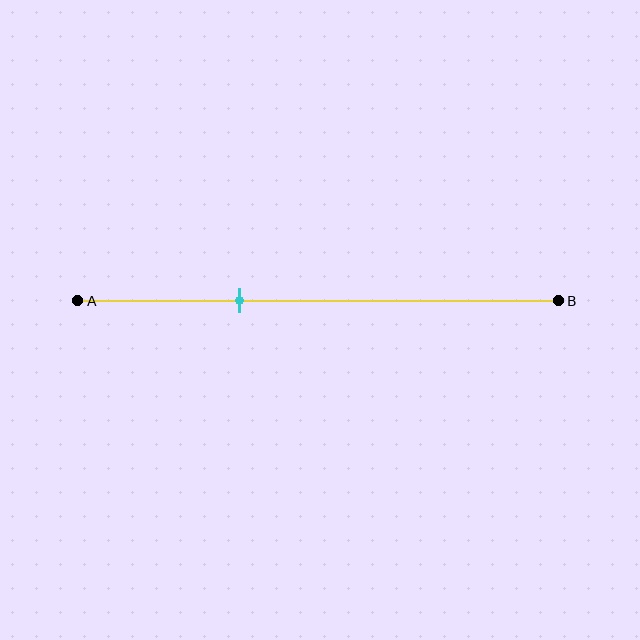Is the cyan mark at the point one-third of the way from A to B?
Yes, the mark is approximately at the one-third point.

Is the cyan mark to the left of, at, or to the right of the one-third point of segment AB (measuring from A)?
The cyan mark is approximately at the one-third point of segment AB.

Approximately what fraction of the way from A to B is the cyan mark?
The cyan mark is approximately 35% of the way from A to B.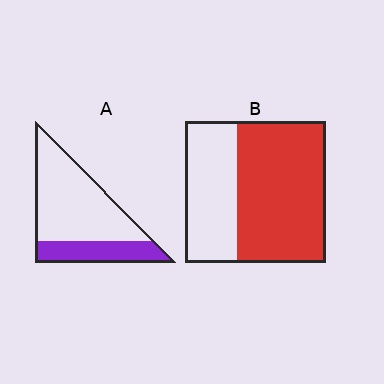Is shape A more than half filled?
No.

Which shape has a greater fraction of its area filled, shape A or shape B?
Shape B.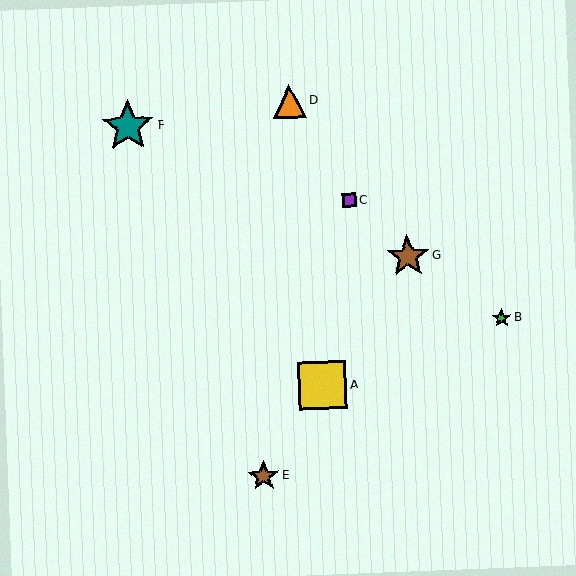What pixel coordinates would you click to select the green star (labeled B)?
Click at (502, 318) to select the green star B.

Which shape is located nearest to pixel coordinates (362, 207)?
The purple square (labeled C) at (349, 200) is nearest to that location.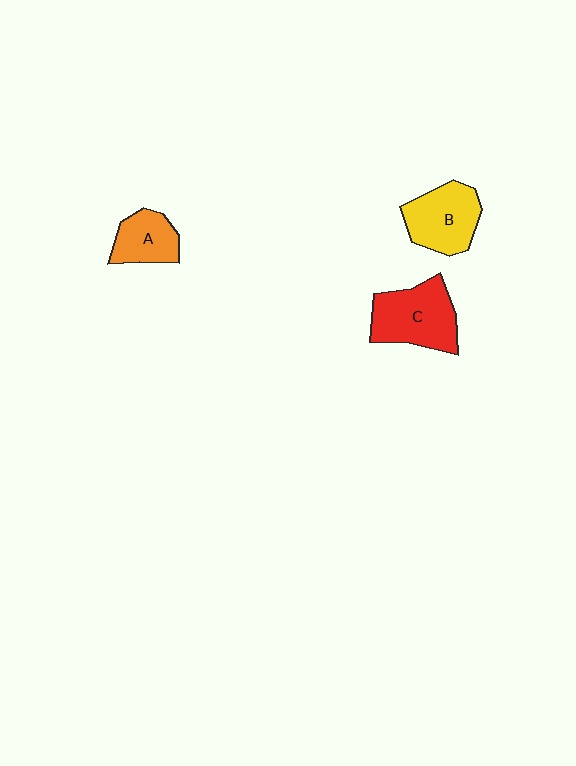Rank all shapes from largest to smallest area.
From largest to smallest: C (red), B (yellow), A (orange).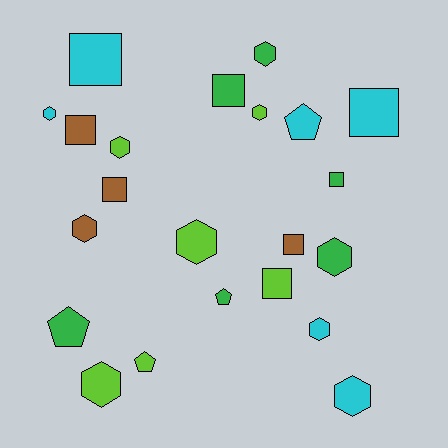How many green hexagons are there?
There are 2 green hexagons.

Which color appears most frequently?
Green, with 6 objects.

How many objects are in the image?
There are 22 objects.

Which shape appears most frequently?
Hexagon, with 10 objects.